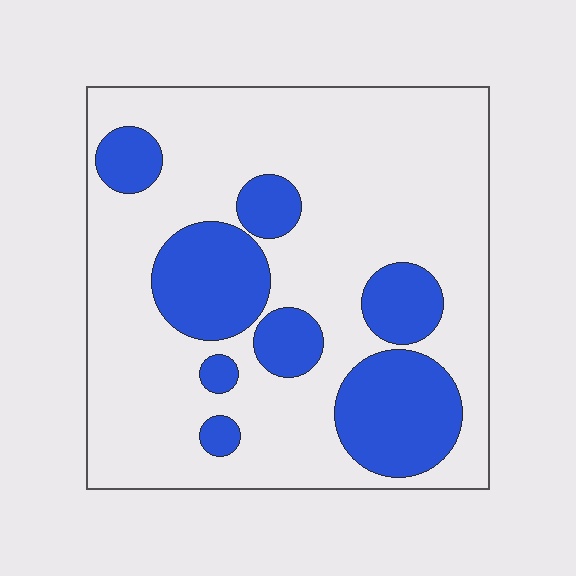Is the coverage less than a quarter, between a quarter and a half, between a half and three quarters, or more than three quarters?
Between a quarter and a half.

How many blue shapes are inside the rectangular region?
8.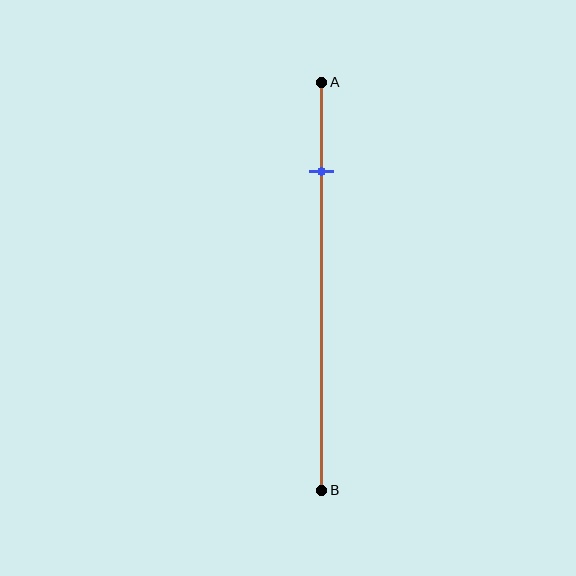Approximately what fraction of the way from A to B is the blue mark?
The blue mark is approximately 20% of the way from A to B.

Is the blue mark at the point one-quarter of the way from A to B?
No, the mark is at about 20% from A, not at the 25% one-quarter point.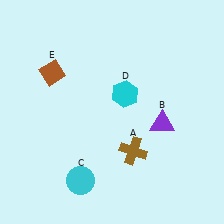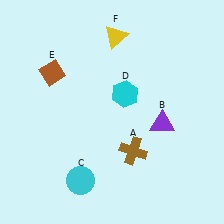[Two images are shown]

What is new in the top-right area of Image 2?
A yellow triangle (F) was added in the top-right area of Image 2.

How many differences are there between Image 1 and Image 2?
There is 1 difference between the two images.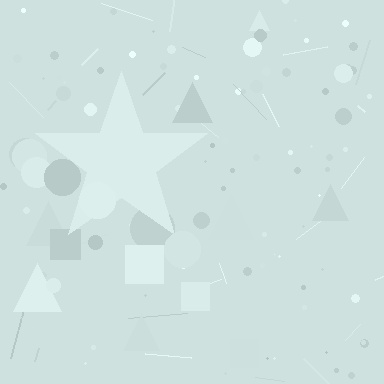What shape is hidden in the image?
A star is hidden in the image.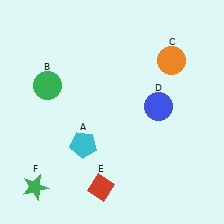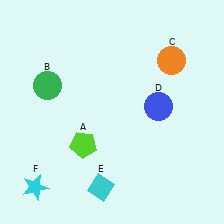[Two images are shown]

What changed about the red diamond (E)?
In Image 1, E is red. In Image 2, it changed to cyan.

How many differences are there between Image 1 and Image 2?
There are 3 differences between the two images.